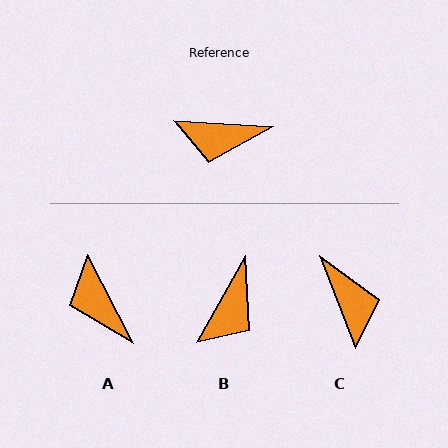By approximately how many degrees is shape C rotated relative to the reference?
Approximately 114 degrees counter-clockwise.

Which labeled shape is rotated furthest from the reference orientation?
C, about 114 degrees away.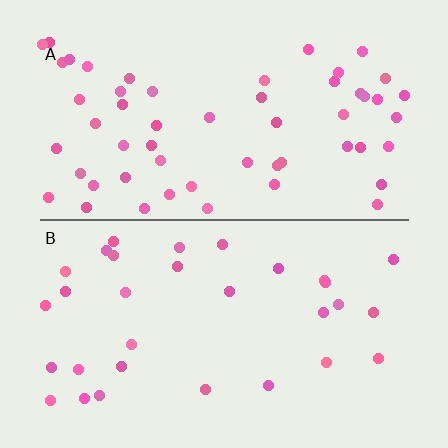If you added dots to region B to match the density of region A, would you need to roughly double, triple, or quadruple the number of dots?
Approximately double.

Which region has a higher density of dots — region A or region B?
A (the top).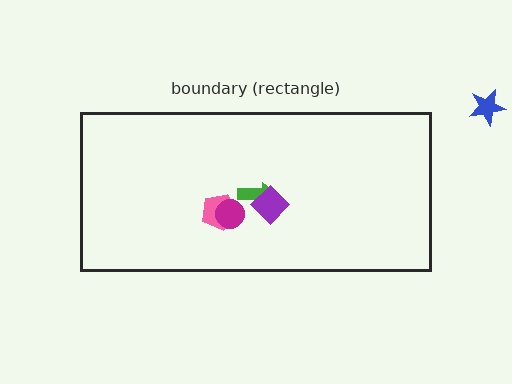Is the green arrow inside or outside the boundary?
Inside.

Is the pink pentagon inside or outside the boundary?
Inside.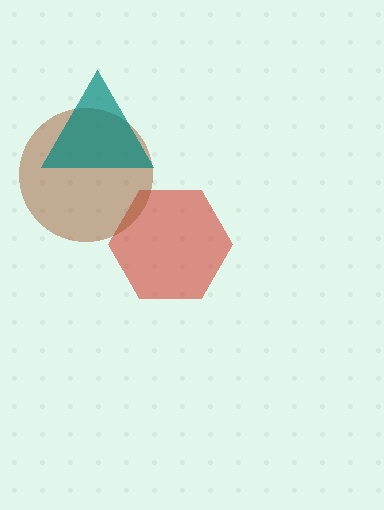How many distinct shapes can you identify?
There are 3 distinct shapes: a red hexagon, a brown circle, a teal triangle.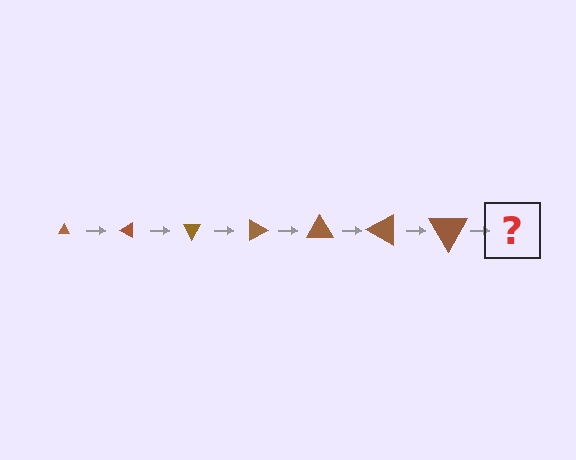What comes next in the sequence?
The next element should be a triangle, larger than the previous one and rotated 210 degrees from the start.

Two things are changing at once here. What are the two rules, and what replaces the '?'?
The two rules are that the triangle grows larger each step and it rotates 30 degrees each step. The '?' should be a triangle, larger than the previous one and rotated 210 degrees from the start.